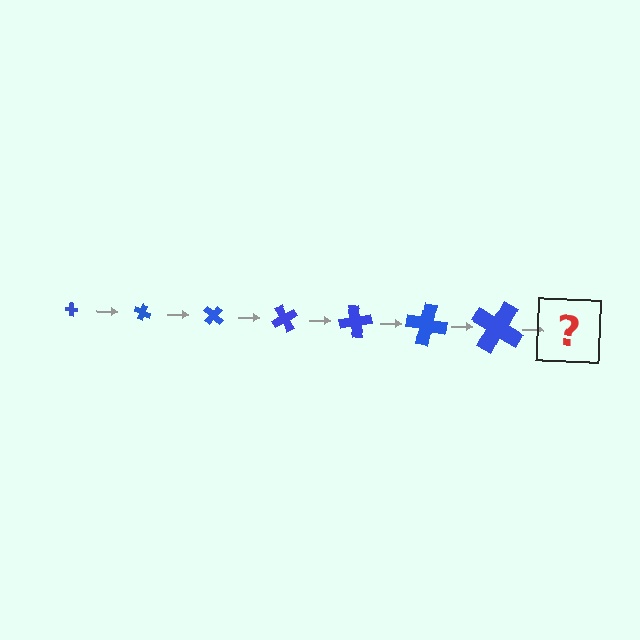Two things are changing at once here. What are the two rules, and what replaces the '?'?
The two rules are that the cross grows larger each step and it rotates 20 degrees each step. The '?' should be a cross, larger than the previous one and rotated 140 degrees from the start.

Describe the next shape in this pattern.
It should be a cross, larger than the previous one and rotated 140 degrees from the start.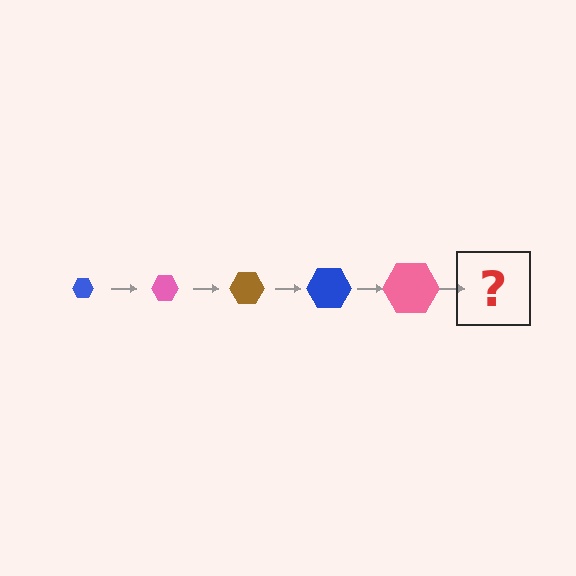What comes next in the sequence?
The next element should be a brown hexagon, larger than the previous one.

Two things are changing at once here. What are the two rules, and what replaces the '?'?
The two rules are that the hexagon grows larger each step and the color cycles through blue, pink, and brown. The '?' should be a brown hexagon, larger than the previous one.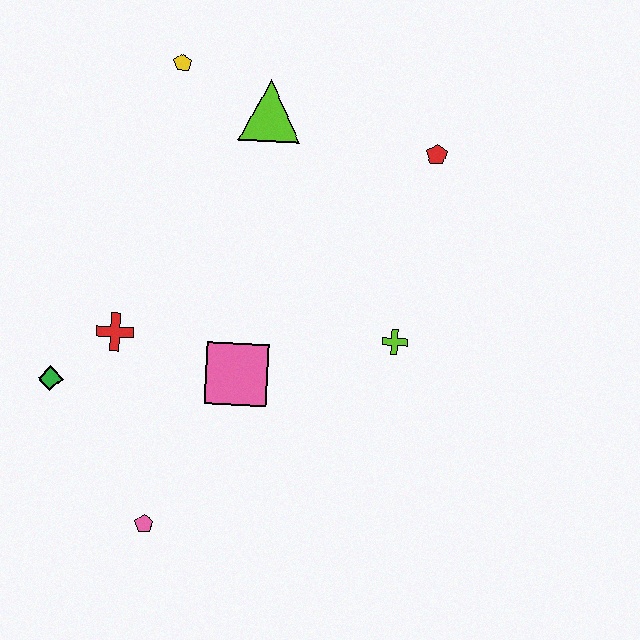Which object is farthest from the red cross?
The red pentagon is farthest from the red cross.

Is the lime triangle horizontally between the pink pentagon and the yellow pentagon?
No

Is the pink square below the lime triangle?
Yes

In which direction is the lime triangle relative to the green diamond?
The lime triangle is above the green diamond.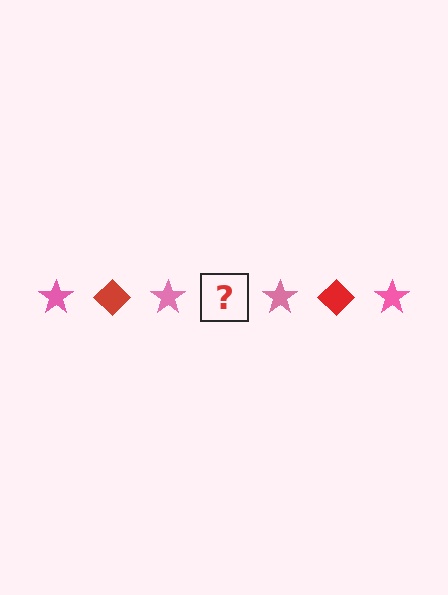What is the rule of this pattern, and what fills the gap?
The rule is that the pattern alternates between pink star and red diamond. The gap should be filled with a red diamond.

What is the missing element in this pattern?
The missing element is a red diamond.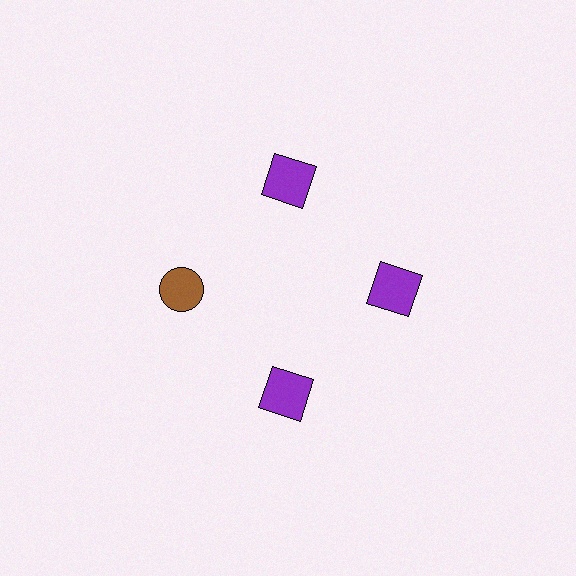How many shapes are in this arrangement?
There are 4 shapes arranged in a ring pattern.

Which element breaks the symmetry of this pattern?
The brown circle at roughly the 9 o'clock position breaks the symmetry. All other shapes are purple squares.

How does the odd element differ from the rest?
It differs in both color (brown instead of purple) and shape (circle instead of square).